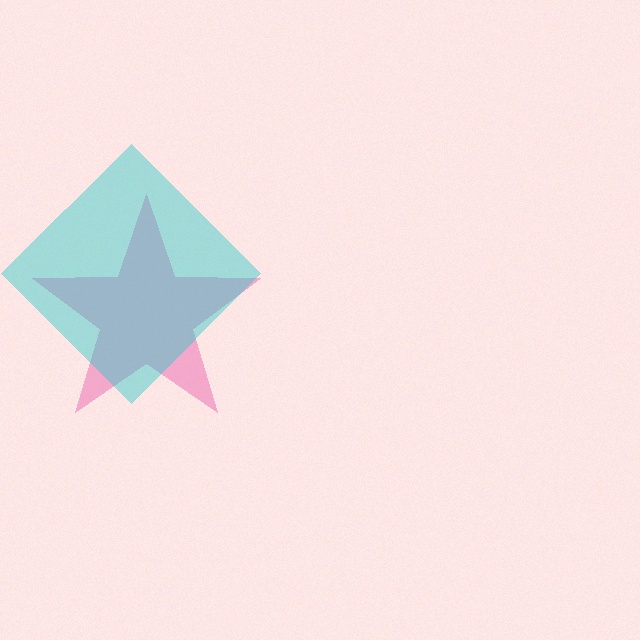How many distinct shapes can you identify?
There are 2 distinct shapes: a pink star, a cyan diamond.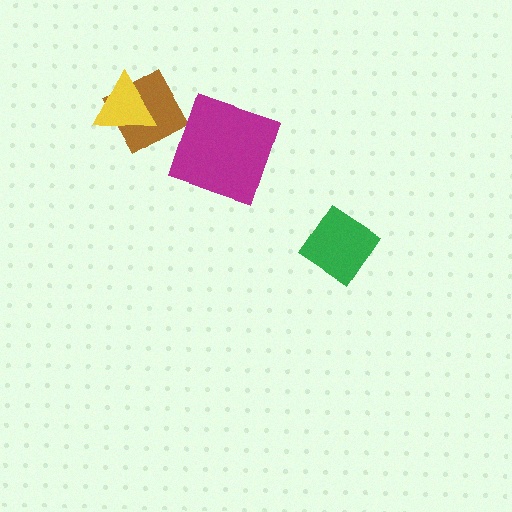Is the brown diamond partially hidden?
Yes, it is partially covered by another shape.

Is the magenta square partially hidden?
No, no other shape covers it.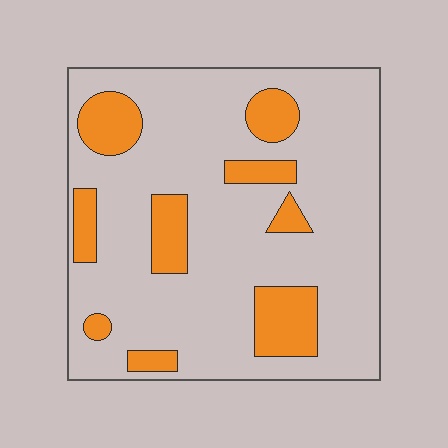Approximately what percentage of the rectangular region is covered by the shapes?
Approximately 20%.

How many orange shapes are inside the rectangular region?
9.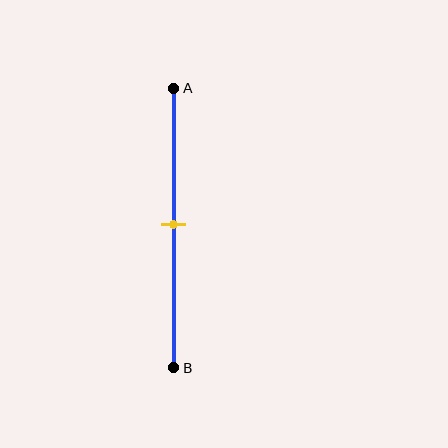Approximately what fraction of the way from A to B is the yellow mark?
The yellow mark is approximately 50% of the way from A to B.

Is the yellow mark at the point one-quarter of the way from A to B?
No, the mark is at about 50% from A, not at the 25% one-quarter point.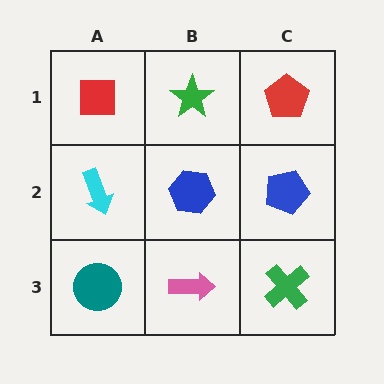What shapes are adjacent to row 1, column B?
A blue hexagon (row 2, column B), a red square (row 1, column A), a red pentagon (row 1, column C).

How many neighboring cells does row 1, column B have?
3.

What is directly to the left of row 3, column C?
A pink arrow.